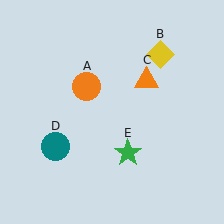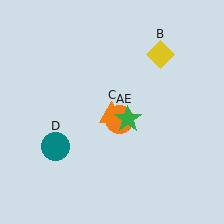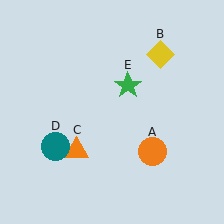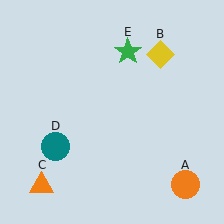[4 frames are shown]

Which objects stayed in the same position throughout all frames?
Yellow diamond (object B) and teal circle (object D) remained stationary.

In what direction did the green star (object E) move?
The green star (object E) moved up.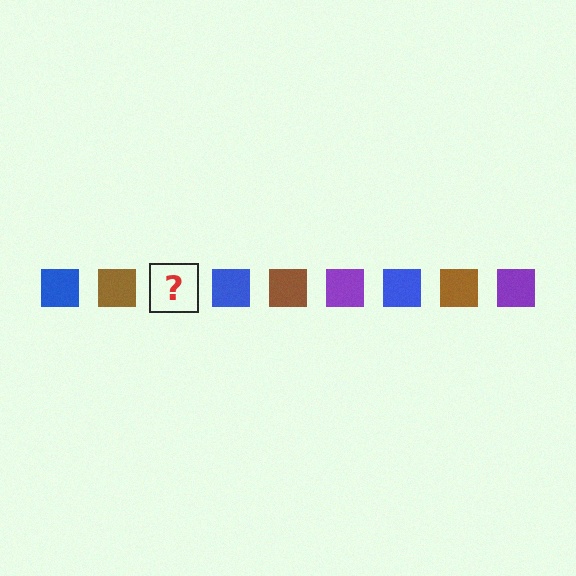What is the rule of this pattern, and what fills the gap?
The rule is that the pattern cycles through blue, brown, purple squares. The gap should be filled with a purple square.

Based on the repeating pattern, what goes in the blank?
The blank should be a purple square.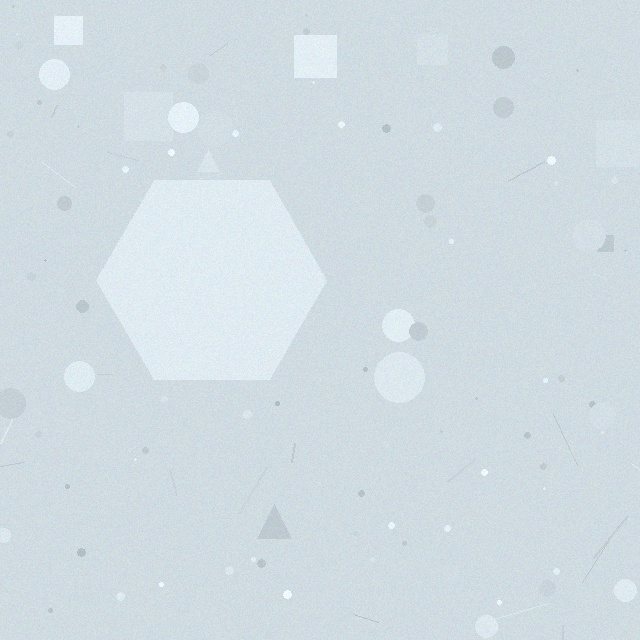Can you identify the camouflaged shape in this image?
The camouflaged shape is a hexagon.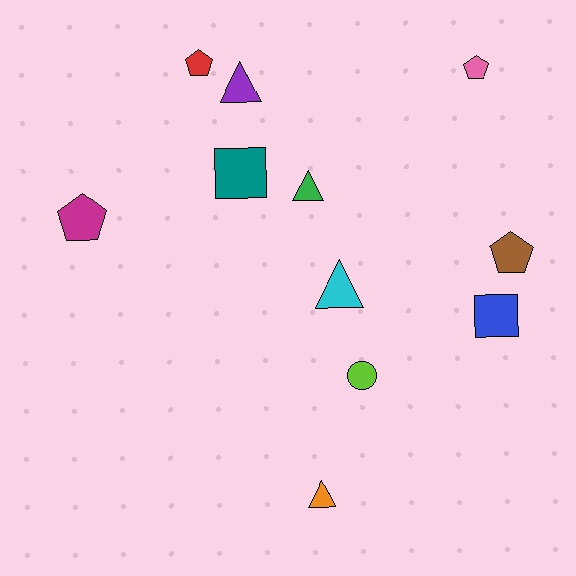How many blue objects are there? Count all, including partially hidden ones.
There is 1 blue object.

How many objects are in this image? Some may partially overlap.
There are 11 objects.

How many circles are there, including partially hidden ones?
There is 1 circle.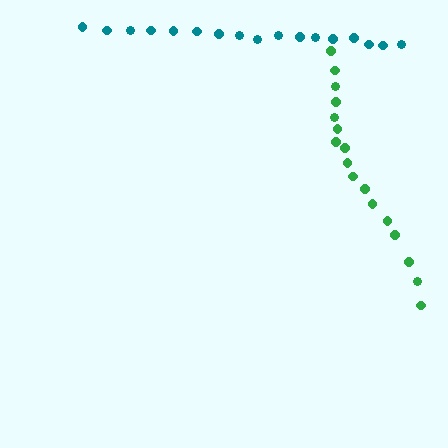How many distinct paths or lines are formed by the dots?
There are 2 distinct paths.